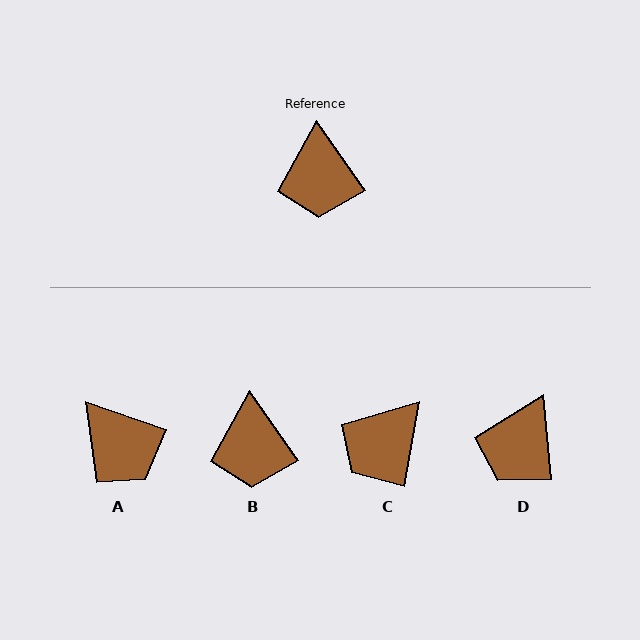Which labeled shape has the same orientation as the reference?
B.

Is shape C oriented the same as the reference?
No, it is off by about 45 degrees.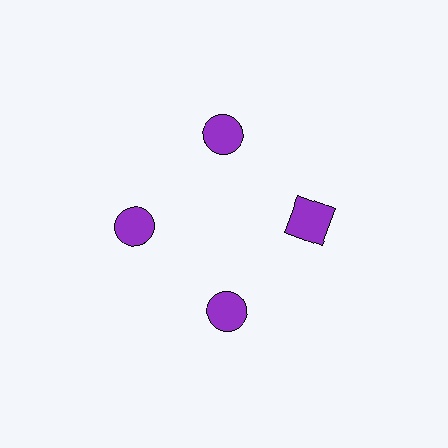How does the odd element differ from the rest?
It has a different shape: square instead of circle.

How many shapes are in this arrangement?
There are 4 shapes arranged in a ring pattern.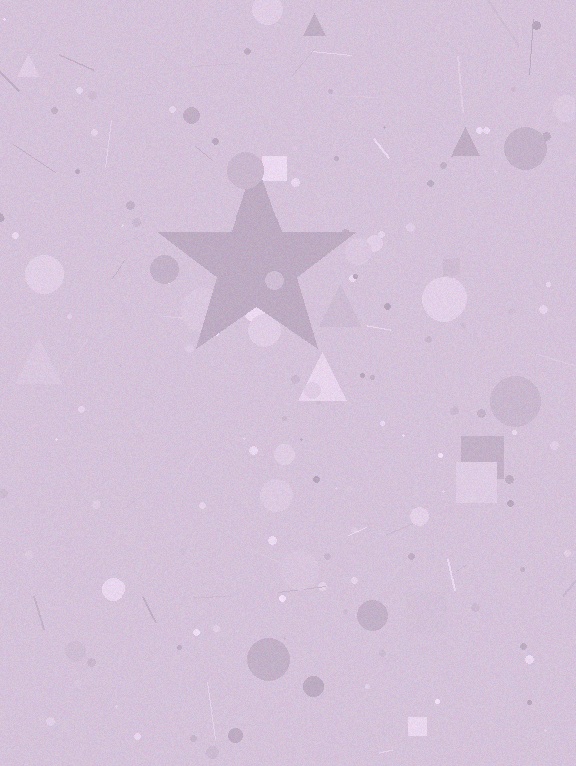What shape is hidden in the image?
A star is hidden in the image.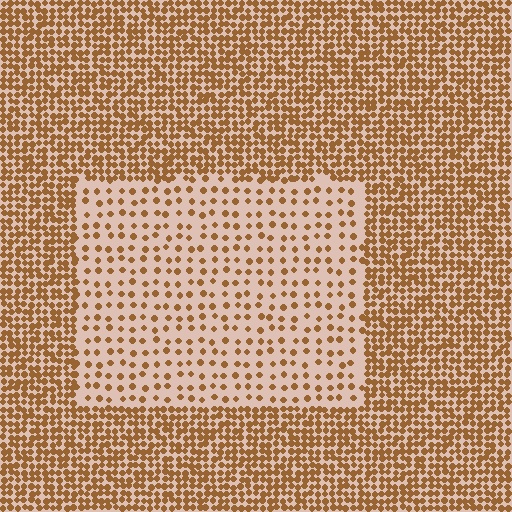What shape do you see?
I see a rectangle.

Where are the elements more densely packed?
The elements are more densely packed outside the rectangle boundary.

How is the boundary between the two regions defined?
The boundary is defined by a change in element density (approximately 2.7x ratio). All elements are the same color, size, and shape.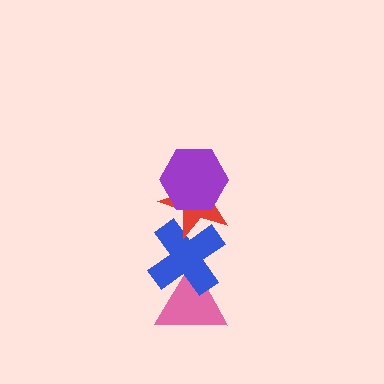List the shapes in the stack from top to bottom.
From top to bottom: the purple hexagon, the red star, the blue cross, the pink triangle.